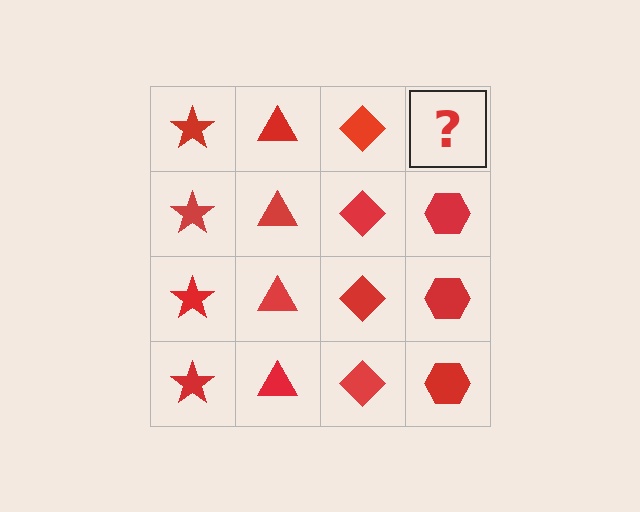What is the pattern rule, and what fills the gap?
The rule is that each column has a consistent shape. The gap should be filled with a red hexagon.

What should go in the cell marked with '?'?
The missing cell should contain a red hexagon.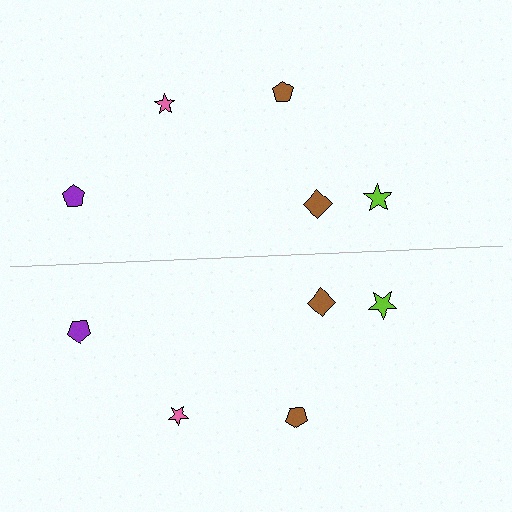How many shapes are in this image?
There are 10 shapes in this image.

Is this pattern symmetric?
Yes, this pattern has bilateral (reflection) symmetry.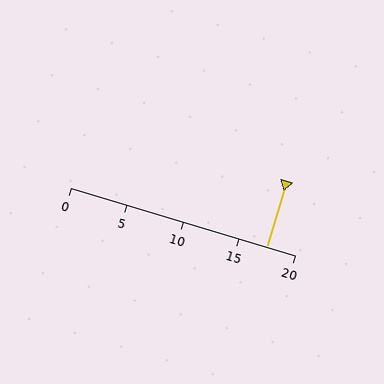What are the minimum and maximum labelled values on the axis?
The axis runs from 0 to 20.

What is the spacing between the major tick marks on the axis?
The major ticks are spaced 5 apart.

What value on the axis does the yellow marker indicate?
The marker indicates approximately 17.5.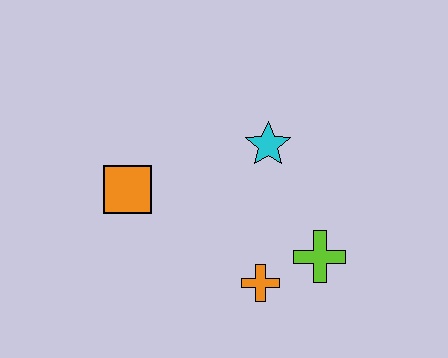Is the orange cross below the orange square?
Yes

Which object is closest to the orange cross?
The lime cross is closest to the orange cross.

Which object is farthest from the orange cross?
The orange square is farthest from the orange cross.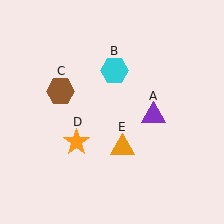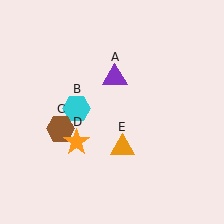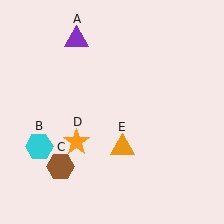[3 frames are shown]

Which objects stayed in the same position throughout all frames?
Orange star (object D) and orange triangle (object E) remained stationary.